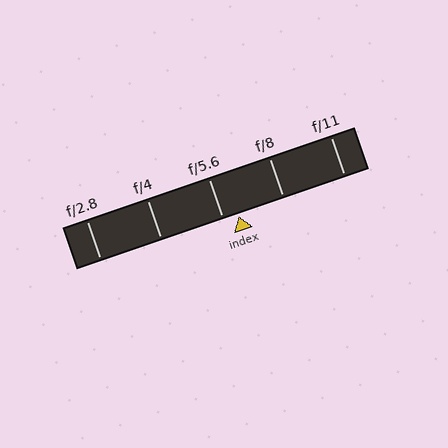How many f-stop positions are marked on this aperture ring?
There are 5 f-stop positions marked.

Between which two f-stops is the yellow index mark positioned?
The index mark is between f/5.6 and f/8.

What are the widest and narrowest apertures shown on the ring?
The widest aperture shown is f/2.8 and the narrowest is f/11.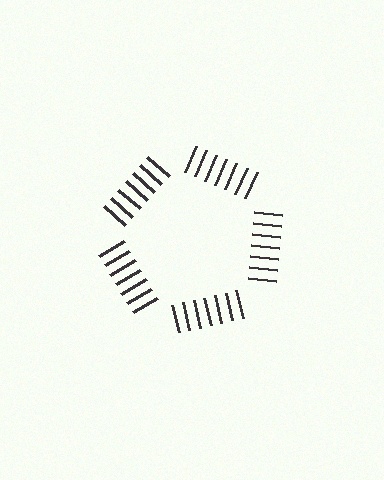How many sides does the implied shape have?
5 sides — the line-ends trace a pentagon.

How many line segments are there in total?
35 — 7 along each of the 5 edges.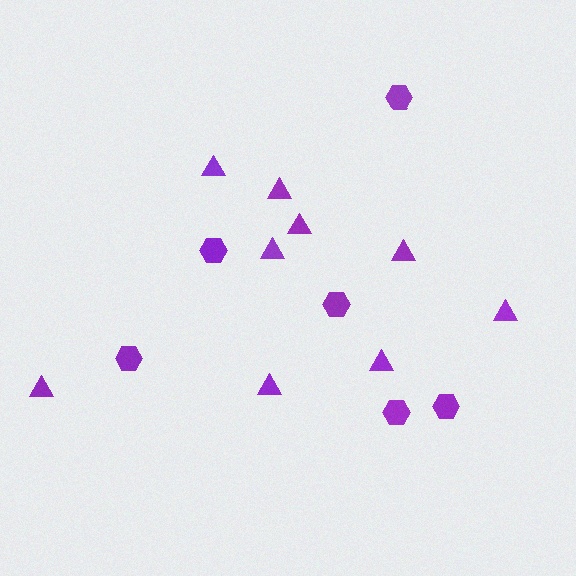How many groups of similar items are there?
There are 2 groups: one group of triangles (9) and one group of hexagons (6).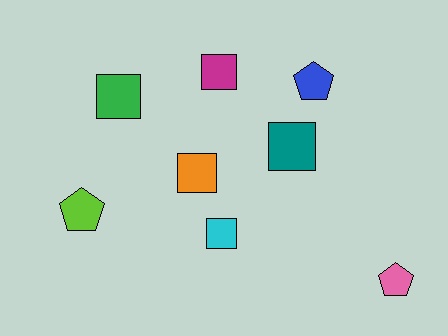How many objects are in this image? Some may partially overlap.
There are 8 objects.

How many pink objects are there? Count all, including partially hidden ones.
There is 1 pink object.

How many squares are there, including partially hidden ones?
There are 5 squares.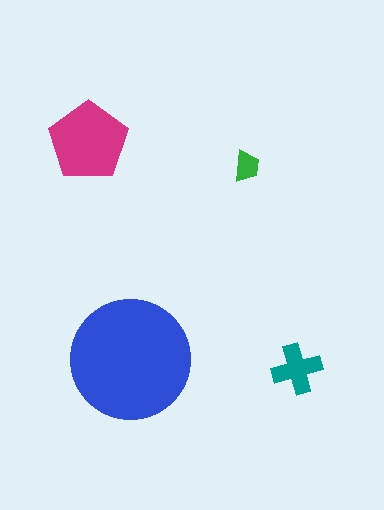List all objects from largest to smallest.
The blue circle, the magenta pentagon, the teal cross, the green trapezoid.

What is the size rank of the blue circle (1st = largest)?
1st.